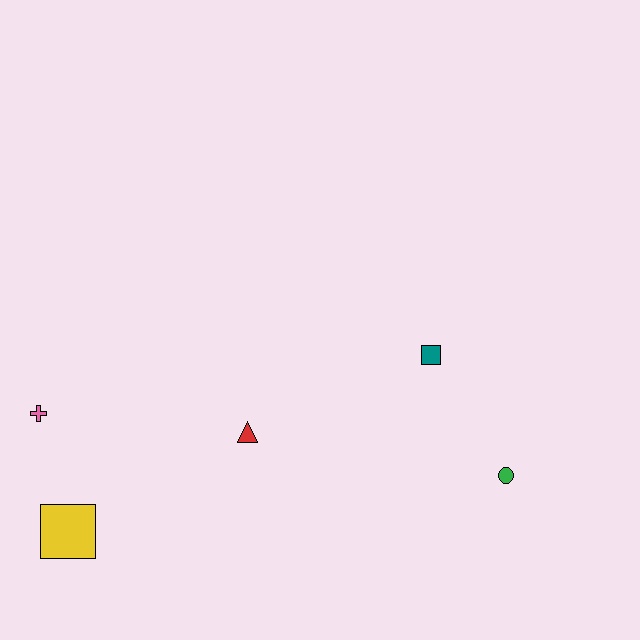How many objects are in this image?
There are 5 objects.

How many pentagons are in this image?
There are no pentagons.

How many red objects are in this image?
There is 1 red object.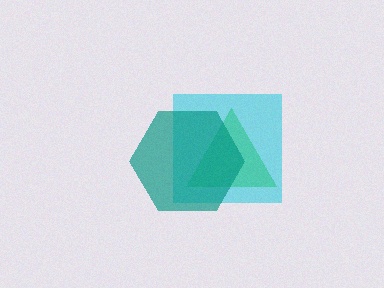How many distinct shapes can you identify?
There are 3 distinct shapes: a green triangle, a cyan square, a teal hexagon.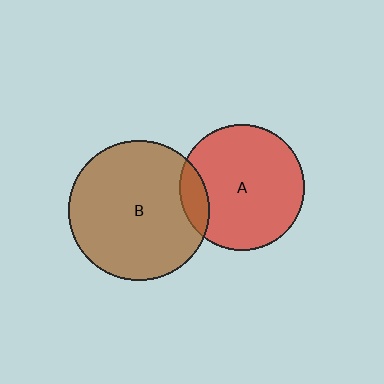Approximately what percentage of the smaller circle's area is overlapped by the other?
Approximately 10%.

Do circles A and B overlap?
Yes.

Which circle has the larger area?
Circle B (brown).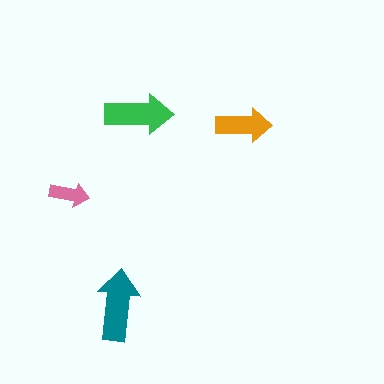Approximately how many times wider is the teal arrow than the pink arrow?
About 2 times wider.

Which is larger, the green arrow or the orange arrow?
The green one.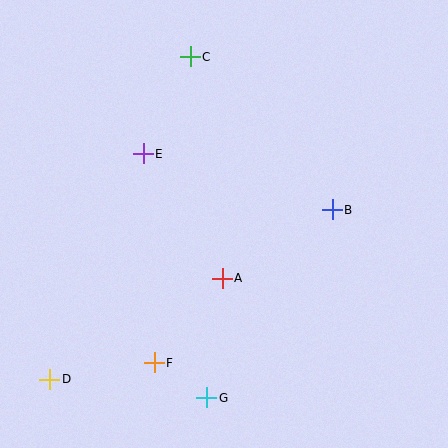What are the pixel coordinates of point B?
Point B is at (332, 210).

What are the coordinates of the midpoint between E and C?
The midpoint between E and C is at (167, 105).